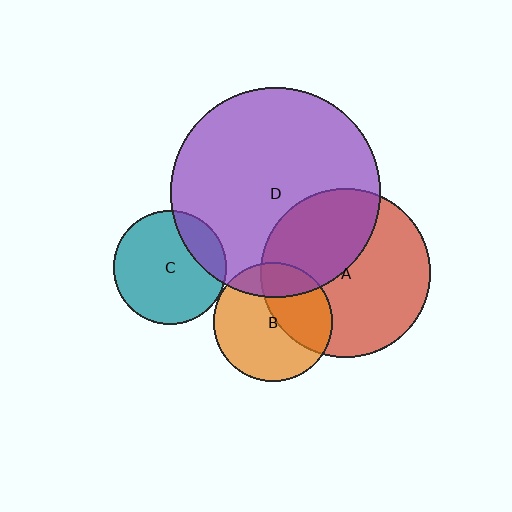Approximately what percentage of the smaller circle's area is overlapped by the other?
Approximately 20%.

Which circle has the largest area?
Circle D (purple).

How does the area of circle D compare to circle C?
Approximately 3.4 times.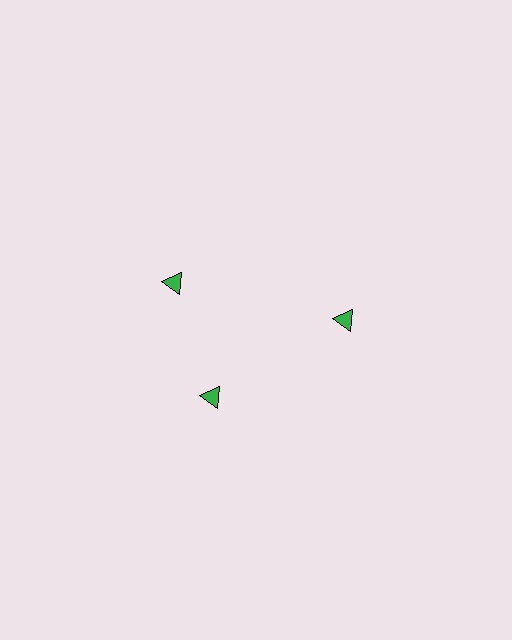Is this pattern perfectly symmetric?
No. The 3 green triangles are arranged in a ring, but one element near the 11 o'clock position is rotated out of alignment along the ring, breaking the 3-fold rotational symmetry.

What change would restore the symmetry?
The symmetry would be restored by rotating it back into even spacing with its neighbors so that all 3 triangles sit at equal angles and equal distance from the center.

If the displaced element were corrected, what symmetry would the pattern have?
It would have 3-fold rotational symmetry — the pattern would map onto itself every 120 degrees.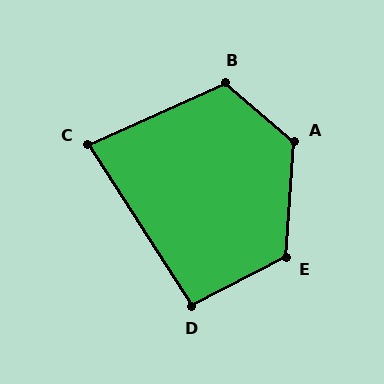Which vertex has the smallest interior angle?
C, at approximately 82 degrees.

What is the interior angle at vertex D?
Approximately 95 degrees (obtuse).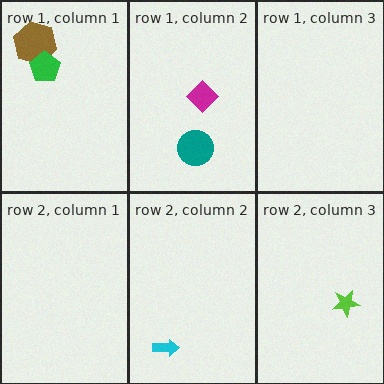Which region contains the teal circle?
The row 1, column 2 region.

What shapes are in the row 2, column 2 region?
The cyan arrow.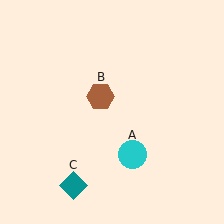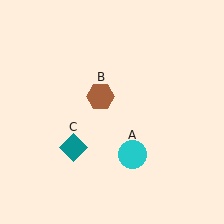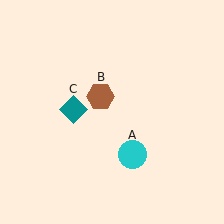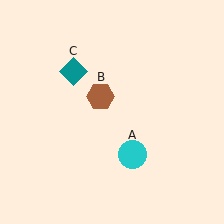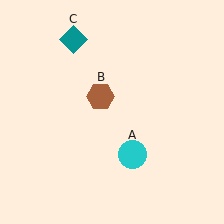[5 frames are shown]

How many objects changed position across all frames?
1 object changed position: teal diamond (object C).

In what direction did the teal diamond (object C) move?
The teal diamond (object C) moved up.